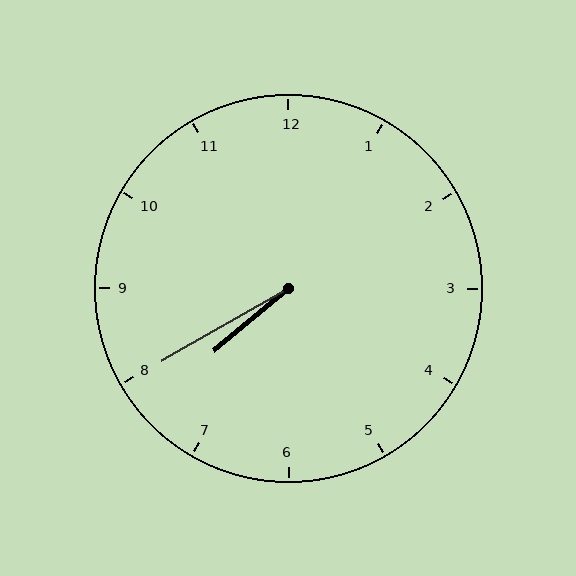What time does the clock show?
7:40.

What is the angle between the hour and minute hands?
Approximately 10 degrees.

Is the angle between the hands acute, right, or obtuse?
It is acute.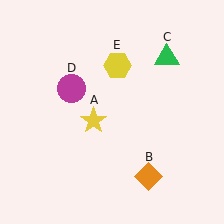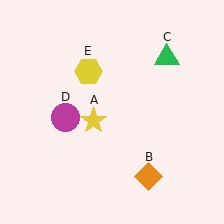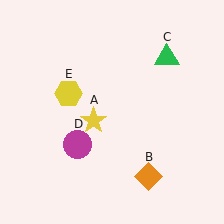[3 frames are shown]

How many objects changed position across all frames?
2 objects changed position: magenta circle (object D), yellow hexagon (object E).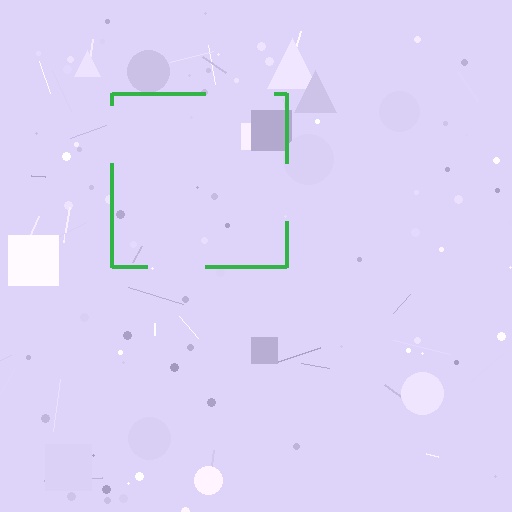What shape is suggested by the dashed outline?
The dashed outline suggests a square.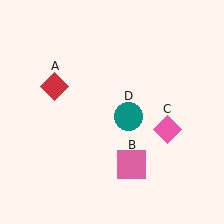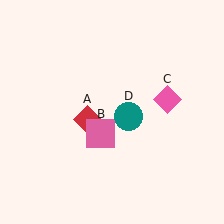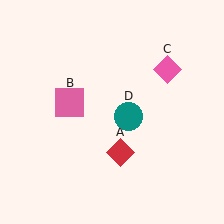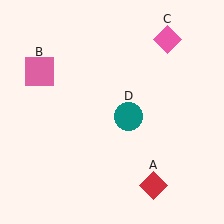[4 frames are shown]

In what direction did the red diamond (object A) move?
The red diamond (object A) moved down and to the right.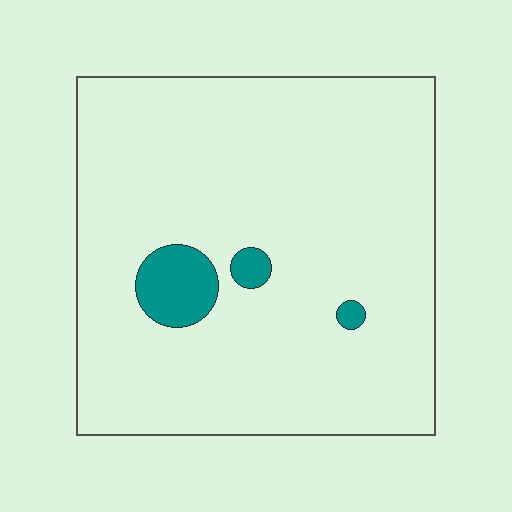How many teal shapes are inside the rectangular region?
3.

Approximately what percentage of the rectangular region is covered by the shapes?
Approximately 5%.